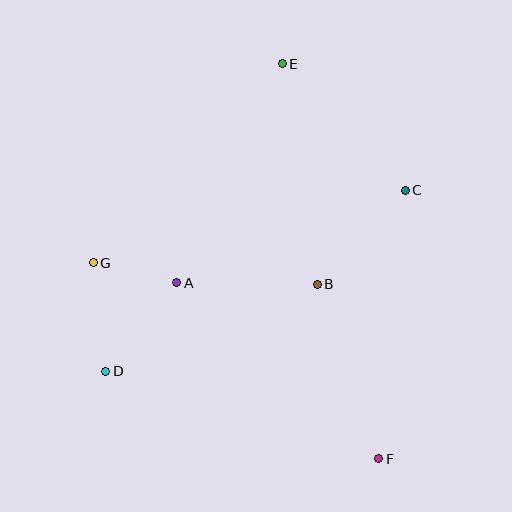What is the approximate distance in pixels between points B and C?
The distance between B and C is approximately 129 pixels.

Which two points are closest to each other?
Points A and G are closest to each other.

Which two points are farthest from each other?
Points E and F are farthest from each other.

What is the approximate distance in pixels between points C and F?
The distance between C and F is approximately 270 pixels.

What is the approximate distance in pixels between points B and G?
The distance between B and G is approximately 225 pixels.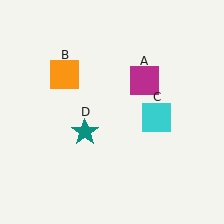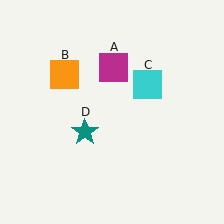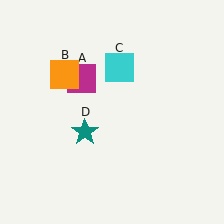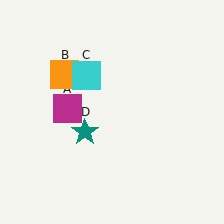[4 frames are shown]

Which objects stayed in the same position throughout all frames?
Orange square (object B) and teal star (object D) remained stationary.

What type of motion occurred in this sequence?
The magenta square (object A), cyan square (object C) rotated counterclockwise around the center of the scene.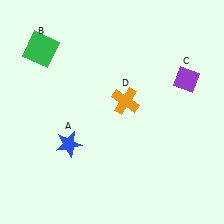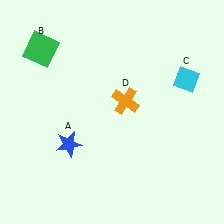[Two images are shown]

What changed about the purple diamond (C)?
In Image 1, C is purple. In Image 2, it changed to cyan.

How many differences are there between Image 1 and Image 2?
There is 1 difference between the two images.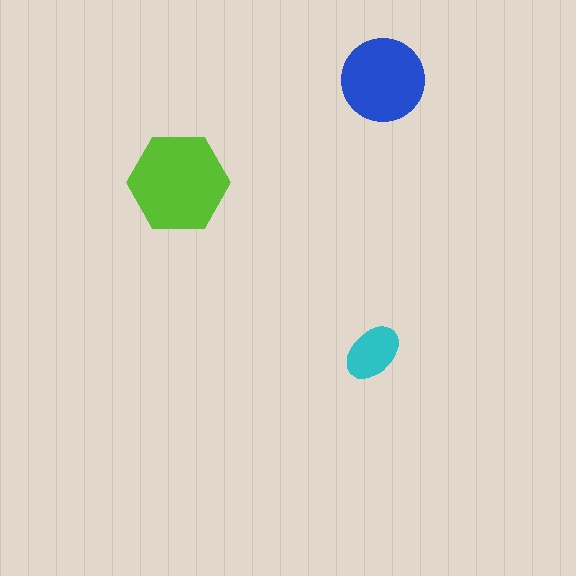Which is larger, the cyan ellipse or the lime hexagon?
The lime hexagon.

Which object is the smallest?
The cyan ellipse.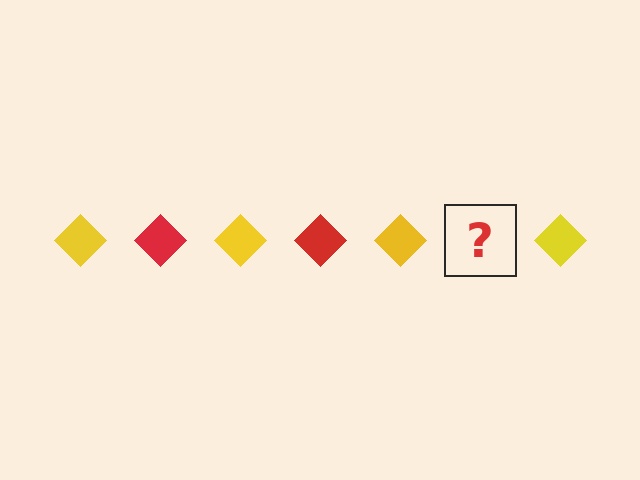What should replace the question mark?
The question mark should be replaced with a red diamond.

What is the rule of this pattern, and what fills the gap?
The rule is that the pattern cycles through yellow, red diamonds. The gap should be filled with a red diamond.